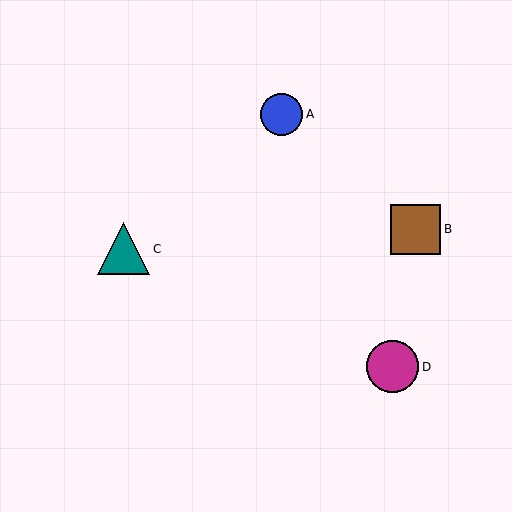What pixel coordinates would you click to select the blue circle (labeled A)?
Click at (282, 114) to select the blue circle A.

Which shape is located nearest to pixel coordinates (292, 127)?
The blue circle (labeled A) at (282, 114) is nearest to that location.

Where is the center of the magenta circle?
The center of the magenta circle is at (393, 367).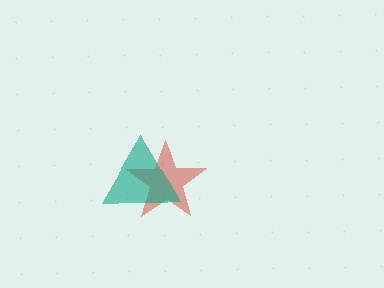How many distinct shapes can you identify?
There are 2 distinct shapes: a red star, a teal triangle.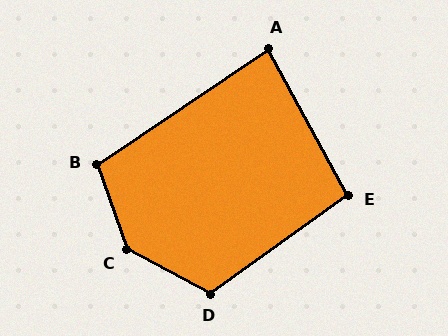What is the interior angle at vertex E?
Approximately 97 degrees (obtuse).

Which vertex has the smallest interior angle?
A, at approximately 85 degrees.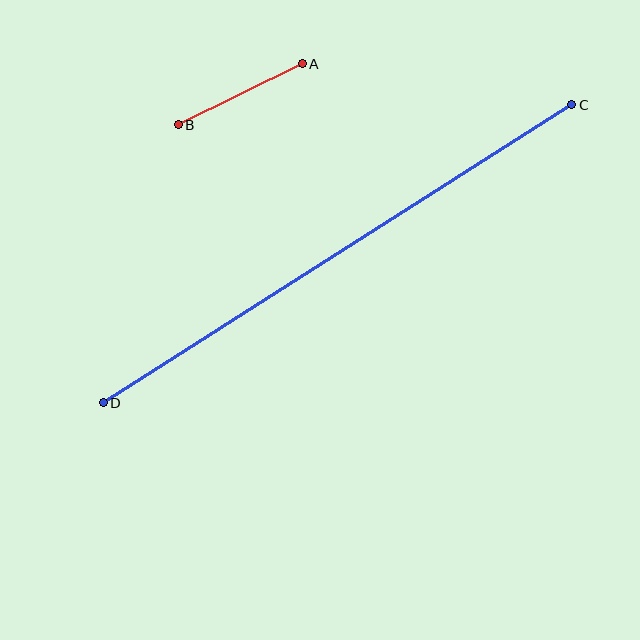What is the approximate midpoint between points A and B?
The midpoint is at approximately (240, 94) pixels.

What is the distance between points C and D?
The distance is approximately 555 pixels.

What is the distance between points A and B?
The distance is approximately 138 pixels.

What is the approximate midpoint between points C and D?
The midpoint is at approximately (338, 254) pixels.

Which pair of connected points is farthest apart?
Points C and D are farthest apart.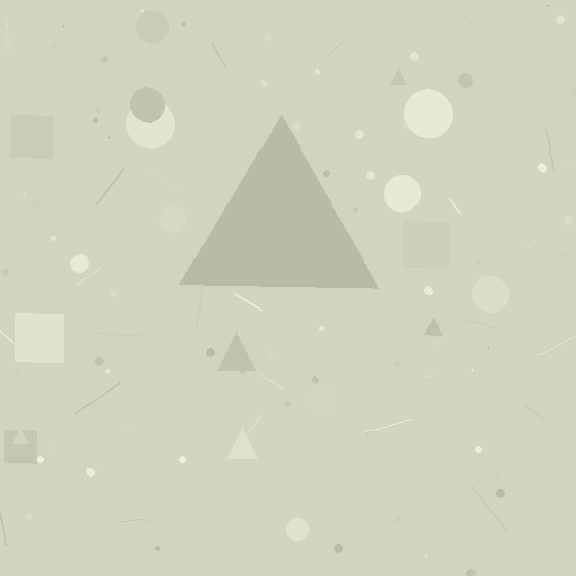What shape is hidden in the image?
A triangle is hidden in the image.